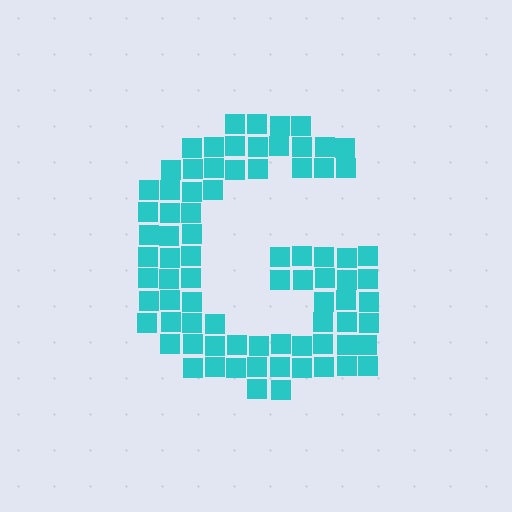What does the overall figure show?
The overall figure shows the letter G.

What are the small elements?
The small elements are squares.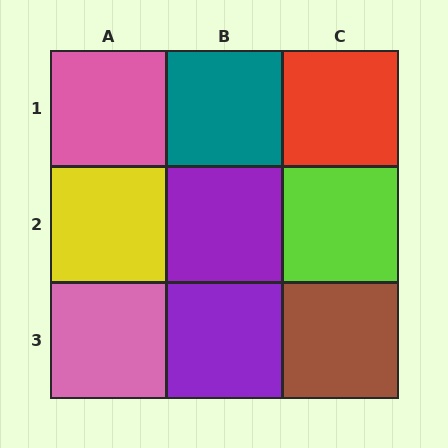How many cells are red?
1 cell is red.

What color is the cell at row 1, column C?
Red.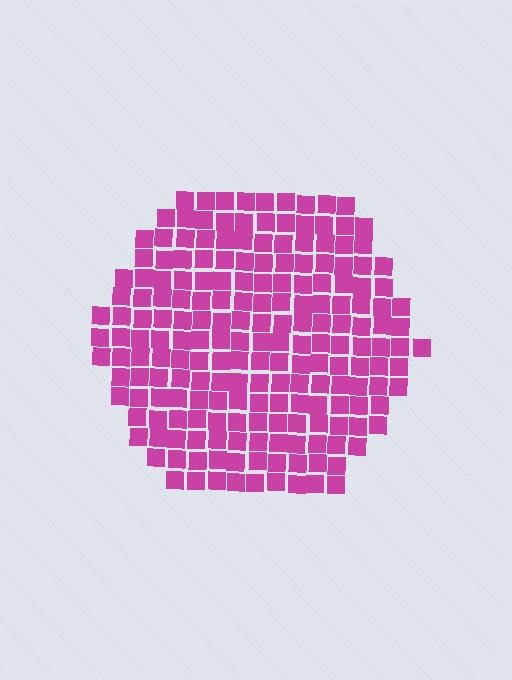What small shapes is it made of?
It is made of small squares.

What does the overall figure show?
The overall figure shows a hexagon.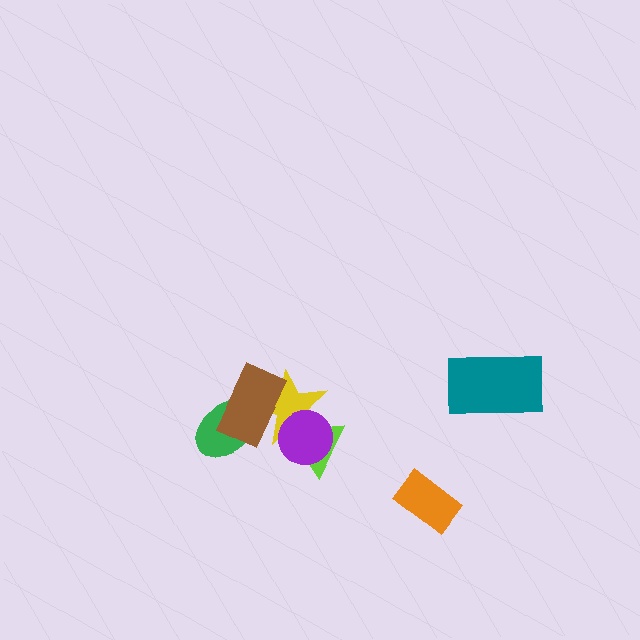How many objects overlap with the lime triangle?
2 objects overlap with the lime triangle.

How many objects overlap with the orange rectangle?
0 objects overlap with the orange rectangle.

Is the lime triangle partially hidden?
Yes, it is partially covered by another shape.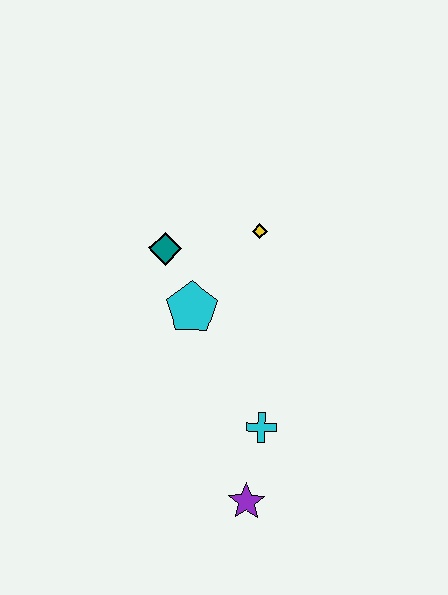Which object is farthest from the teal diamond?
The purple star is farthest from the teal diamond.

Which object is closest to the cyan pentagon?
The teal diamond is closest to the cyan pentagon.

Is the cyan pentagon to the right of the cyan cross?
No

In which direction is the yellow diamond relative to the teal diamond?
The yellow diamond is to the right of the teal diamond.